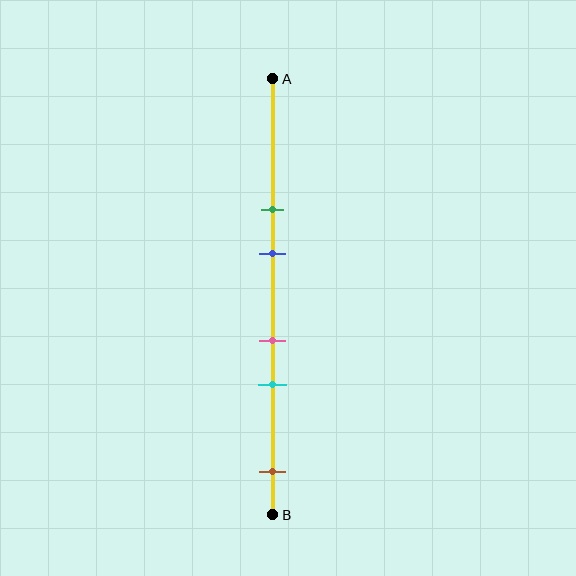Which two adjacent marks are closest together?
The pink and cyan marks are the closest adjacent pair.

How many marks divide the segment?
There are 5 marks dividing the segment.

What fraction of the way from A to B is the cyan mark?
The cyan mark is approximately 70% (0.7) of the way from A to B.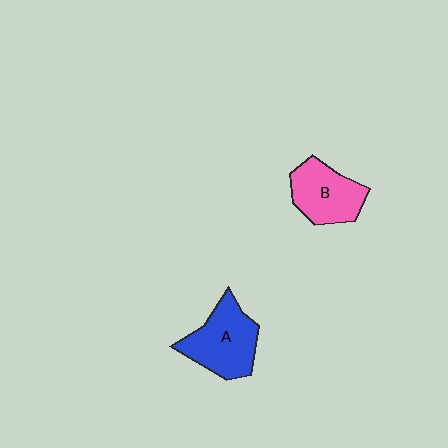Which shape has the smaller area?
Shape B (pink).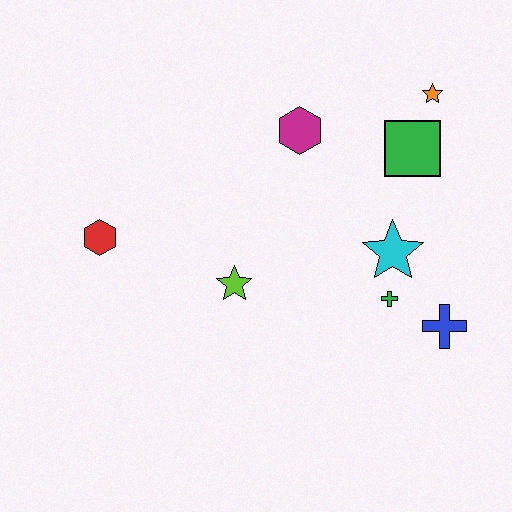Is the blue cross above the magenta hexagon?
No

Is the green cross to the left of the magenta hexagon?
No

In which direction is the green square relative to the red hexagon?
The green square is to the right of the red hexagon.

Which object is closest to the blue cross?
The green cross is closest to the blue cross.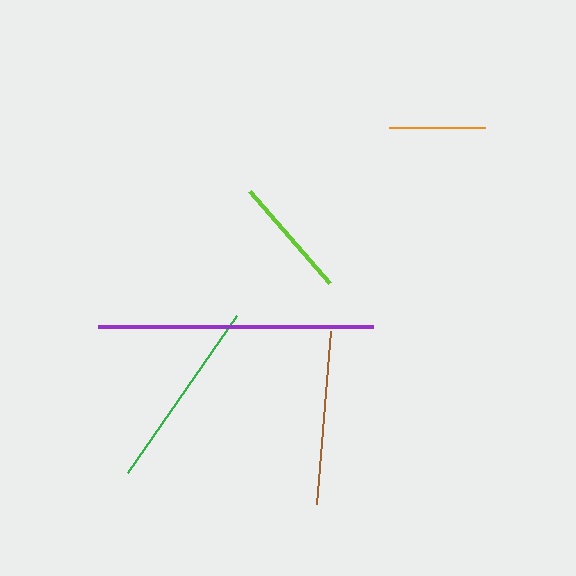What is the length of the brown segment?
The brown segment is approximately 173 pixels long.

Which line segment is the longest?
The purple line is the longest at approximately 275 pixels.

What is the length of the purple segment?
The purple segment is approximately 275 pixels long.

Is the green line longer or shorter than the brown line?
The green line is longer than the brown line.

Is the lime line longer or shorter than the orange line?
The lime line is longer than the orange line.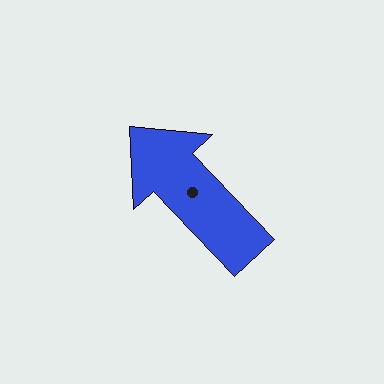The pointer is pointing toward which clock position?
Roughly 11 o'clock.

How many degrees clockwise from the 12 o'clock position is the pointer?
Approximately 316 degrees.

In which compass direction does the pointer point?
Northwest.